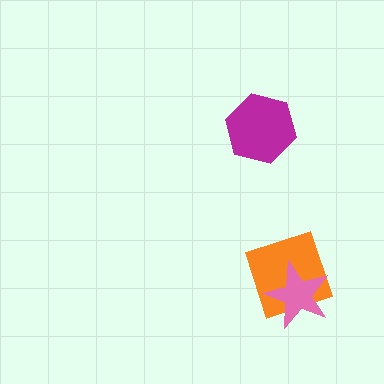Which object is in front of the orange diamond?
The pink star is in front of the orange diamond.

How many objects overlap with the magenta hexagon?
0 objects overlap with the magenta hexagon.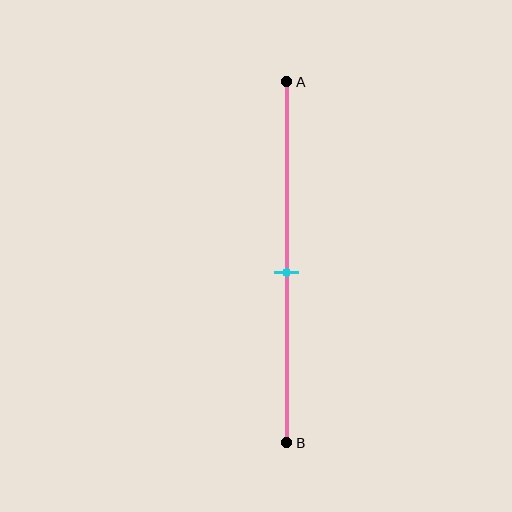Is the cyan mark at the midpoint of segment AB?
Yes, the mark is approximately at the midpoint.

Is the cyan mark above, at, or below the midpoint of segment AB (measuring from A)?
The cyan mark is approximately at the midpoint of segment AB.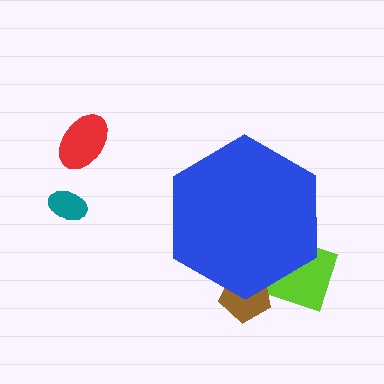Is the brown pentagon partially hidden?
Yes, the brown pentagon is partially hidden behind the blue hexagon.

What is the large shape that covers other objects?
A blue hexagon.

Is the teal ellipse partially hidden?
No, the teal ellipse is fully visible.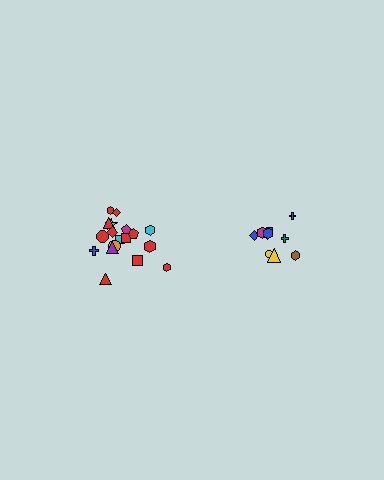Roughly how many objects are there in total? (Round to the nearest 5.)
Roughly 30 objects in total.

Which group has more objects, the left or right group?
The left group.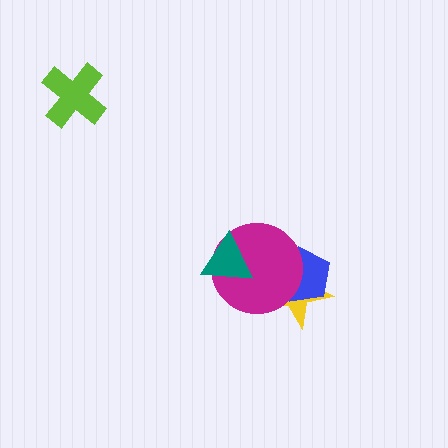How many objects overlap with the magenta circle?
3 objects overlap with the magenta circle.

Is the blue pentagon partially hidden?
Yes, it is partially covered by another shape.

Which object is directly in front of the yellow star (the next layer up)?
The blue pentagon is directly in front of the yellow star.